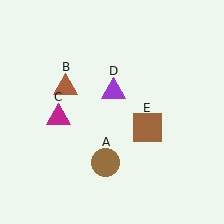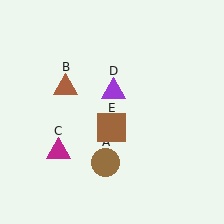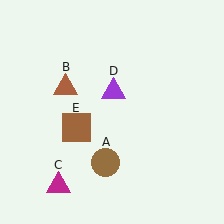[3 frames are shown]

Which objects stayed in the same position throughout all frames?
Brown circle (object A) and brown triangle (object B) and purple triangle (object D) remained stationary.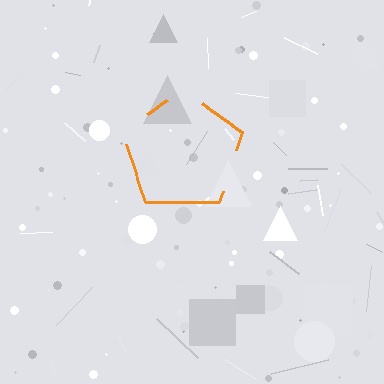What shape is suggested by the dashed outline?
The dashed outline suggests a pentagon.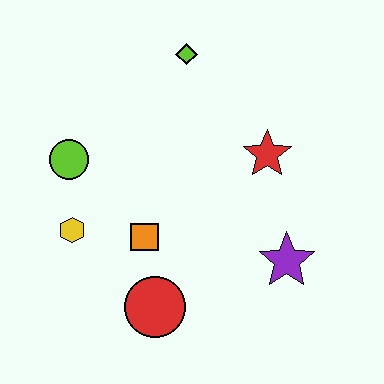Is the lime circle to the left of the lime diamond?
Yes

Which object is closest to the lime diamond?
The red star is closest to the lime diamond.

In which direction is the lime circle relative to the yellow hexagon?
The lime circle is above the yellow hexagon.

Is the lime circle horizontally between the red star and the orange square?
No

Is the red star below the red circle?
No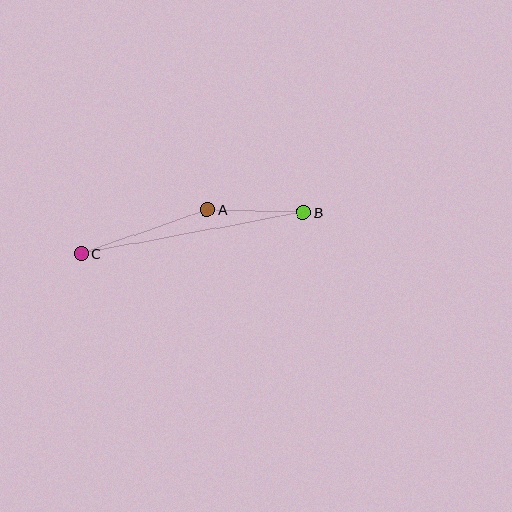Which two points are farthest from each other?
Points B and C are farthest from each other.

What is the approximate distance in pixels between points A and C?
The distance between A and C is approximately 133 pixels.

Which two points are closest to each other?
Points A and B are closest to each other.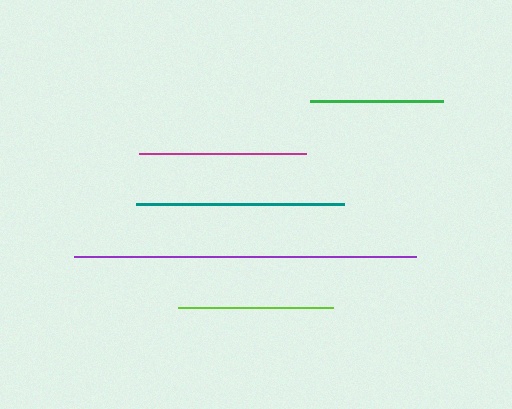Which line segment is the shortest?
The green line is the shortest at approximately 133 pixels.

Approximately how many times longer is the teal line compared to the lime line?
The teal line is approximately 1.3 times the length of the lime line.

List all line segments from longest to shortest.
From longest to shortest: purple, teal, magenta, lime, green.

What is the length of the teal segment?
The teal segment is approximately 208 pixels long.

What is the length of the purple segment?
The purple segment is approximately 342 pixels long.